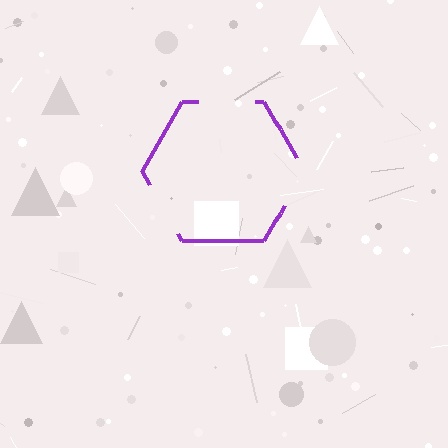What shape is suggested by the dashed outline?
The dashed outline suggests a hexagon.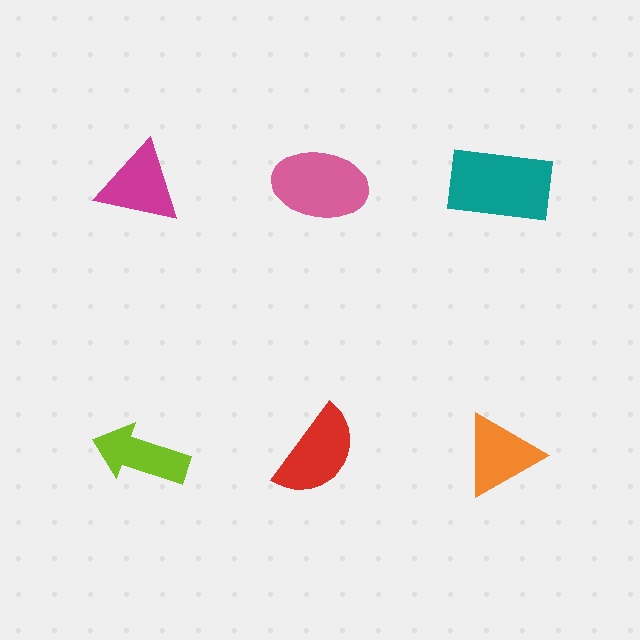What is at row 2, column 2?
A red semicircle.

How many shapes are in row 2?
3 shapes.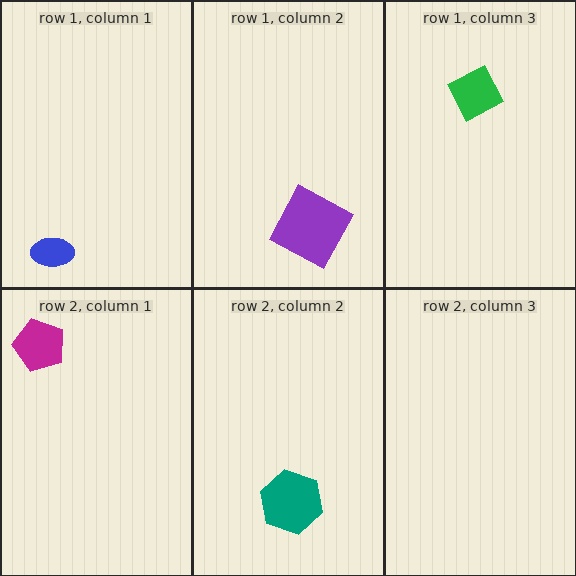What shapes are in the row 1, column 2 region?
The purple square.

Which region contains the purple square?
The row 1, column 2 region.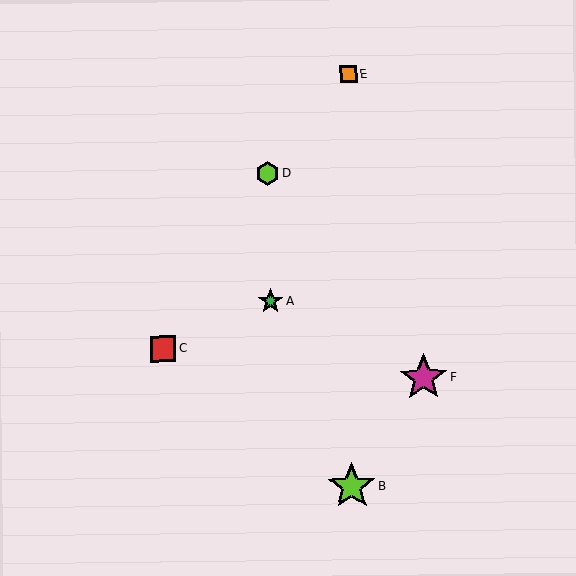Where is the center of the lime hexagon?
The center of the lime hexagon is at (267, 174).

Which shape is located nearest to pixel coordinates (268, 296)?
The green star (labeled A) at (271, 301) is nearest to that location.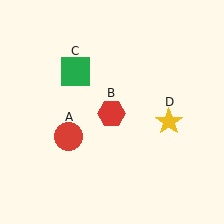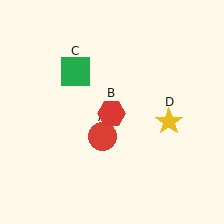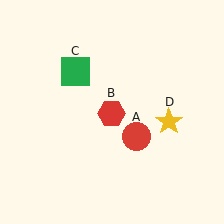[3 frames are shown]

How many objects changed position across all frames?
1 object changed position: red circle (object A).